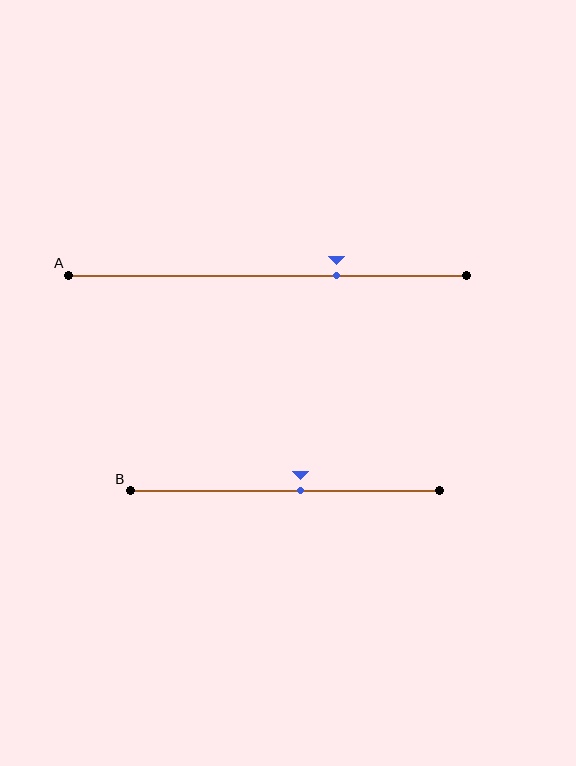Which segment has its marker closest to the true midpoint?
Segment B has its marker closest to the true midpoint.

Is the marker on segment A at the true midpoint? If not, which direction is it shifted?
No, the marker on segment A is shifted to the right by about 17% of the segment length.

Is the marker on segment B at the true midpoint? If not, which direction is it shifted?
No, the marker on segment B is shifted to the right by about 5% of the segment length.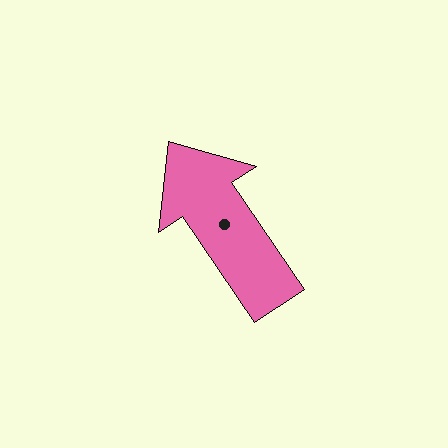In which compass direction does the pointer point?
Northwest.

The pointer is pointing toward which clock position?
Roughly 11 o'clock.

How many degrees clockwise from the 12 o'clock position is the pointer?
Approximately 326 degrees.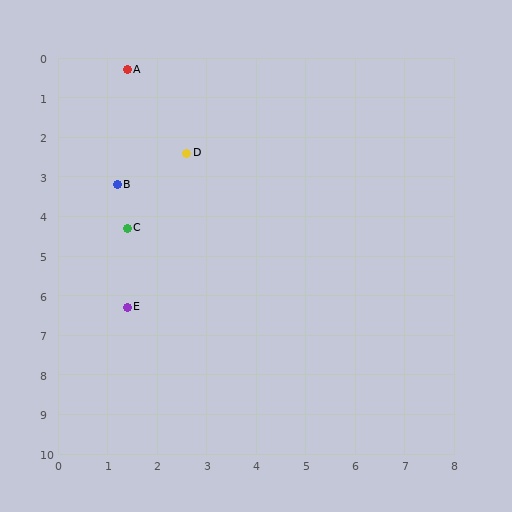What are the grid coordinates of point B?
Point B is at approximately (1.2, 3.2).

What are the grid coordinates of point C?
Point C is at approximately (1.4, 4.3).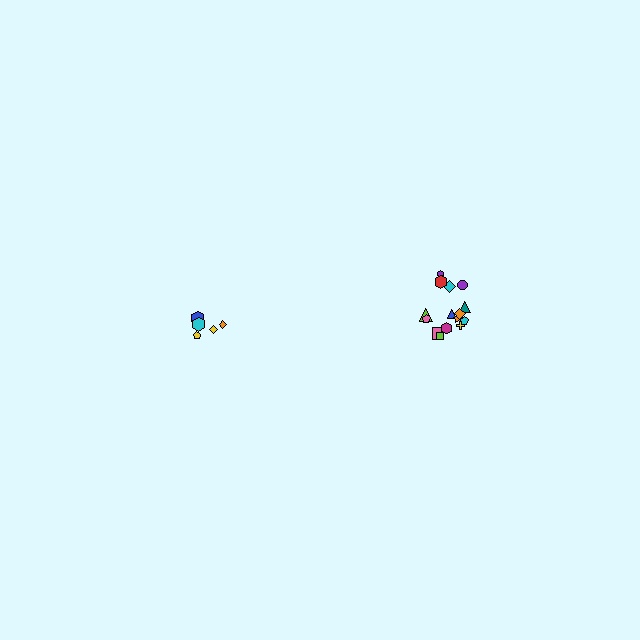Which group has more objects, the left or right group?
The right group.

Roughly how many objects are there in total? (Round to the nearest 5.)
Roughly 20 objects in total.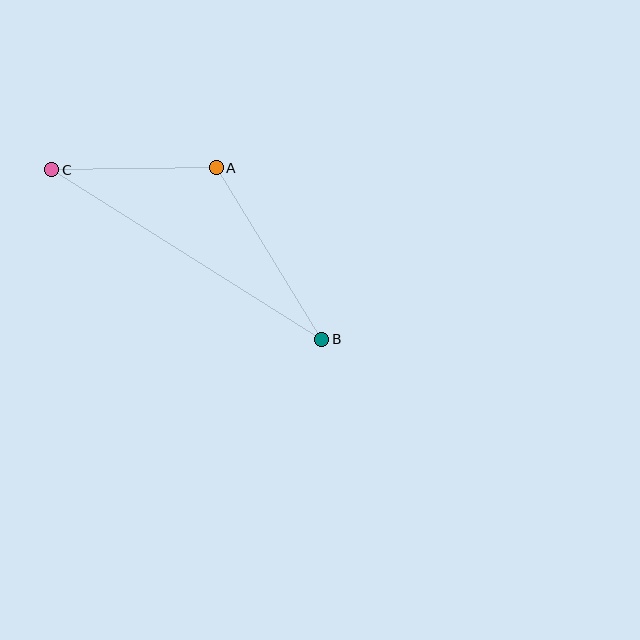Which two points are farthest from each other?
Points B and C are farthest from each other.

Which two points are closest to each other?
Points A and C are closest to each other.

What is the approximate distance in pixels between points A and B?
The distance between A and B is approximately 202 pixels.